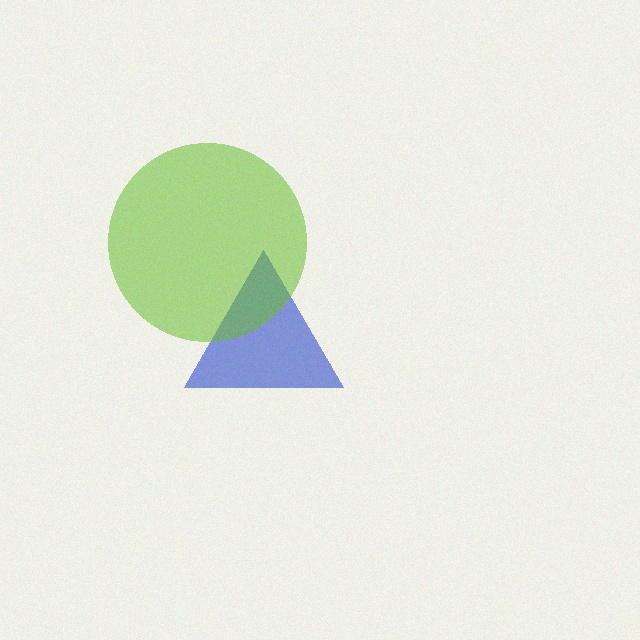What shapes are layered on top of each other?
The layered shapes are: a blue triangle, a lime circle.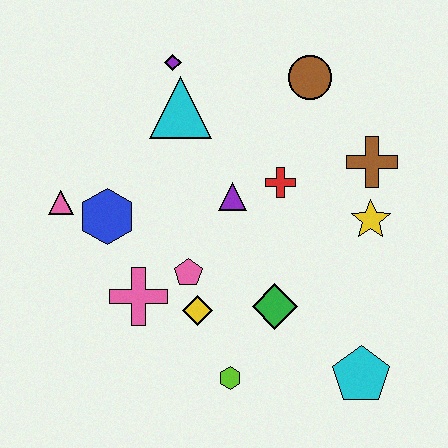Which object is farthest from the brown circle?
The lime hexagon is farthest from the brown circle.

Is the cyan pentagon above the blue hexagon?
No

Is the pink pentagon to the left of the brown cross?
Yes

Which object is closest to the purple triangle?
The red cross is closest to the purple triangle.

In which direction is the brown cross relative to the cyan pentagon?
The brown cross is above the cyan pentagon.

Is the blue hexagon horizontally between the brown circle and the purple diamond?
No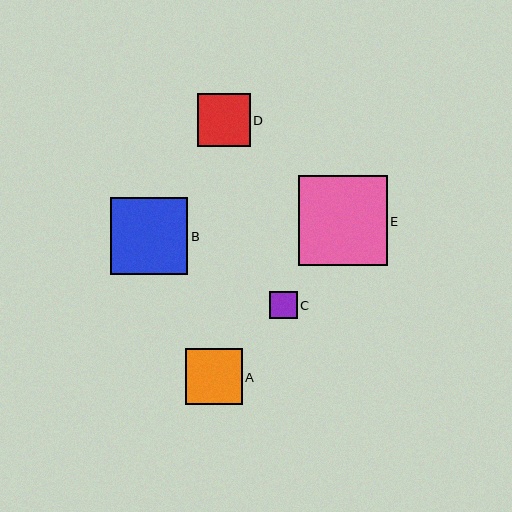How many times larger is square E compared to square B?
Square E is approximately 1.2 times the size of square B.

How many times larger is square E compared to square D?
Square E is approximately 1.7 times the size of square D.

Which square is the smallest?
Square C is the smallest with a size of approximately 28 pixels.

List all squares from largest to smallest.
From largest to smallest: E, B, A, D, C.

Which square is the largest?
Square E is the largest with a size of approximately 89 pixels.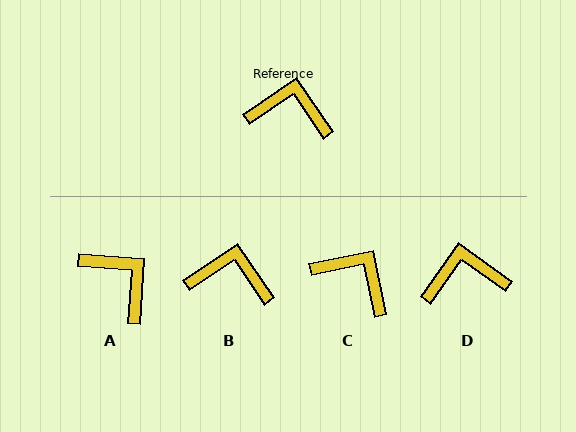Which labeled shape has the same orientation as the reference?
B.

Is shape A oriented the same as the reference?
No, it is off by about 38 degrees.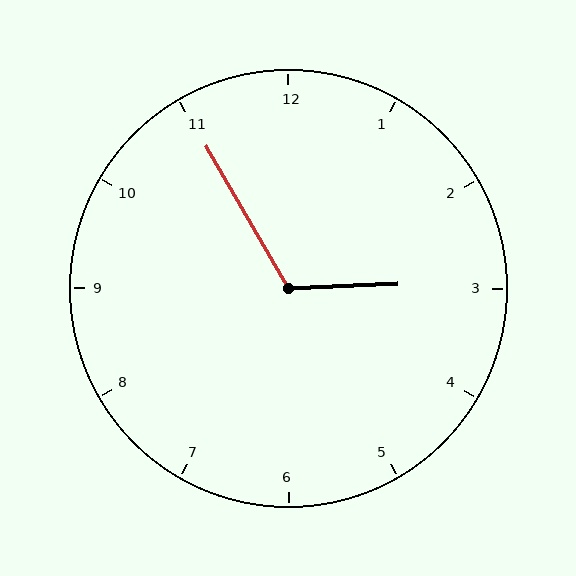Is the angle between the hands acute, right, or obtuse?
It is obtuse.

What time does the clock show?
2:55.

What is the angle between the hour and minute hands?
Approximately 118 degrees.